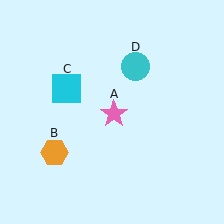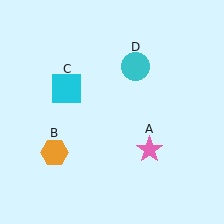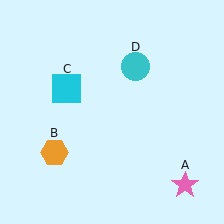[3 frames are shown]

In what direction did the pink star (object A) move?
The pink star (object A) moved down and to the right.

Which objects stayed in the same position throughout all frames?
Orange hexagon (object B) and cyan square (object C) and cyan circle (object D) remained stationary.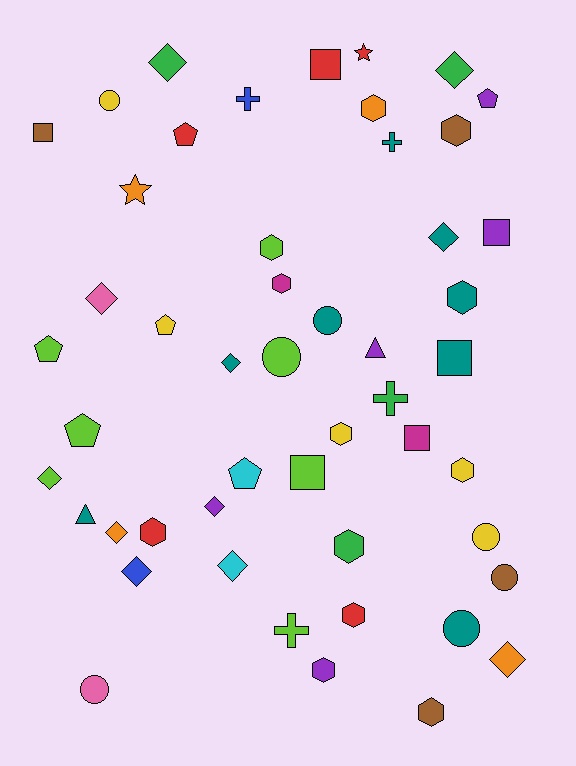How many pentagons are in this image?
There are 6 pentagons.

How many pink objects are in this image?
There are 2 pink objects.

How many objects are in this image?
There are 50 objects.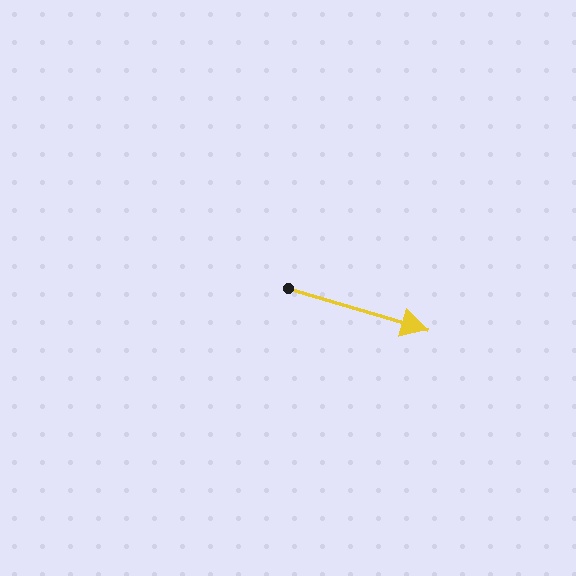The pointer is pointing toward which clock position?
Roughly 4 o'clock.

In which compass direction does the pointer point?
East.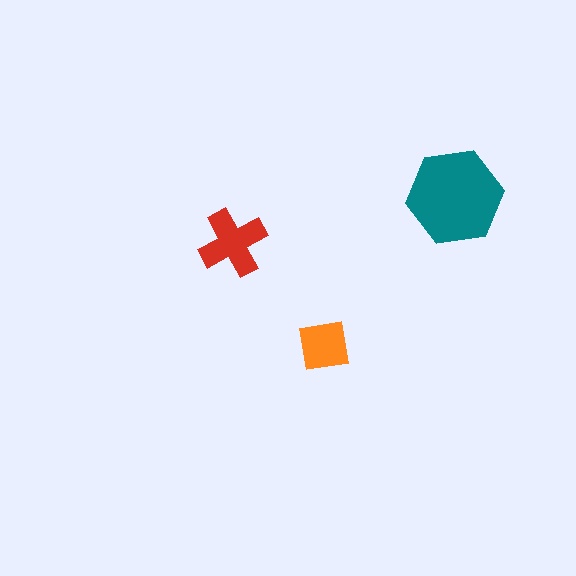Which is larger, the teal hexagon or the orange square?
The teal hexagon.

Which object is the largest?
The teal hexagon.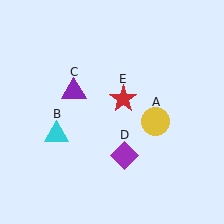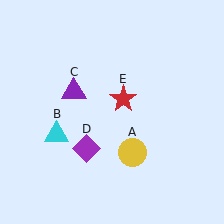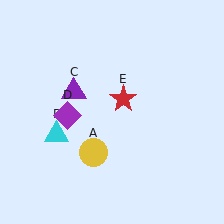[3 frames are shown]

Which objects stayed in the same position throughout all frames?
Cyan triangle (object B) and purple triangle (object C) and red star (object E) remained stationary.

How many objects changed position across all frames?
2 objects changed position: yellow circle (object A), purple diamond (object D).